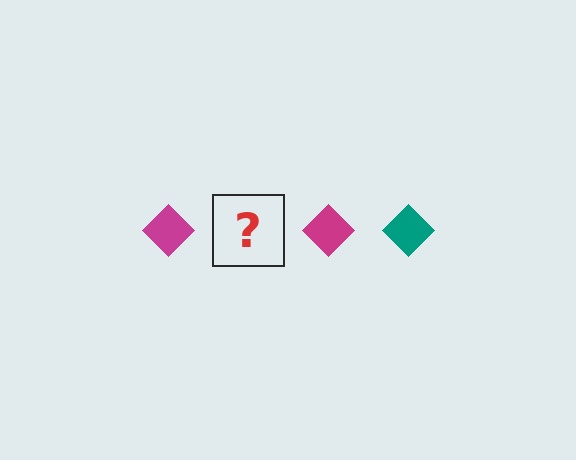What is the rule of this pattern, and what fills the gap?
The rule is that the pattern cycles through magenta, teal diamonds. The gap should be filled with a teal diamond.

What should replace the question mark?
The question mark should be replaced with a teal diamond.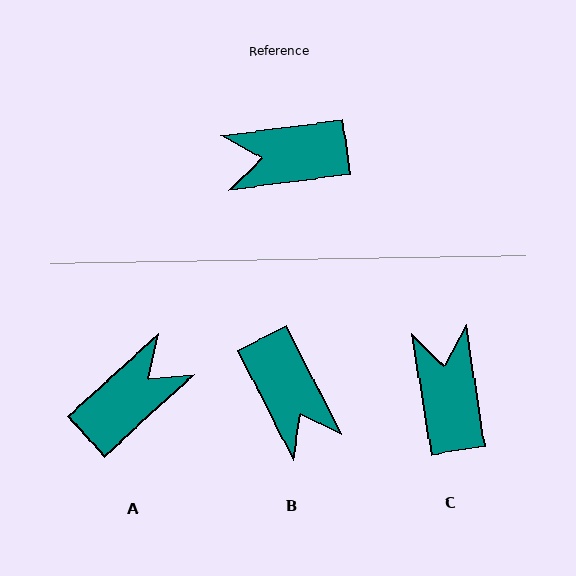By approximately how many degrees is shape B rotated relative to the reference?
Approximately 110 degrees counter-clockwise.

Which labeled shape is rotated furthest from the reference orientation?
A, about 145 degrees away.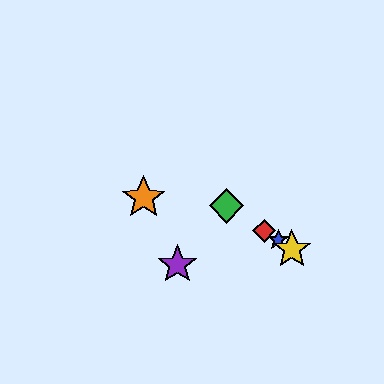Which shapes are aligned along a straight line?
The red diamond, the blue star, the green diamond, the yellow star are aligned along a straight line.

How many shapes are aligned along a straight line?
4 shapes (the red diamond, the blue star, the green diamond, the yellow star) are aligned along a straight line.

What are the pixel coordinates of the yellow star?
The yellow star is at (292, 249).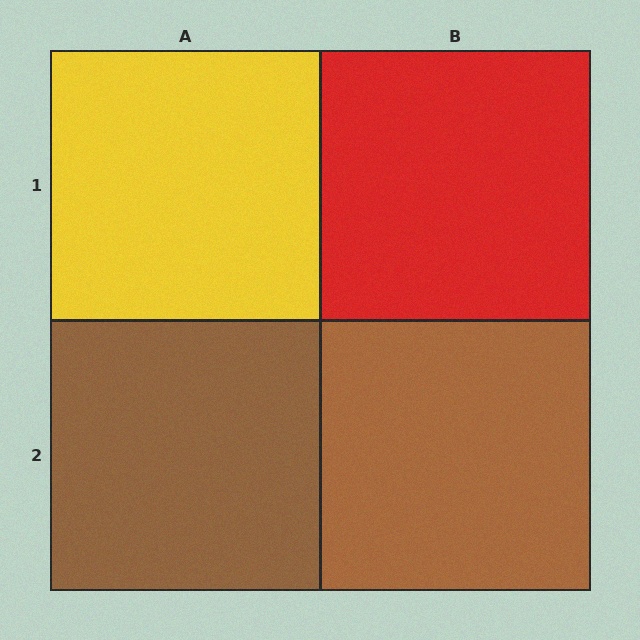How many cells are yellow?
1 cell is yellow.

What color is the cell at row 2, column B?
Brown.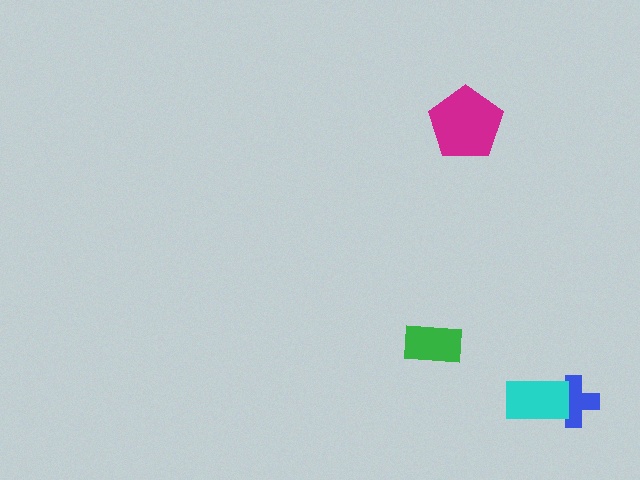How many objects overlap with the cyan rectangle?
1 object overlaps with the cyan rectangle.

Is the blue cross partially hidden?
Yes, it is partially covered by another shape.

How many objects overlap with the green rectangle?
0 objects overlap with the green rectangle.